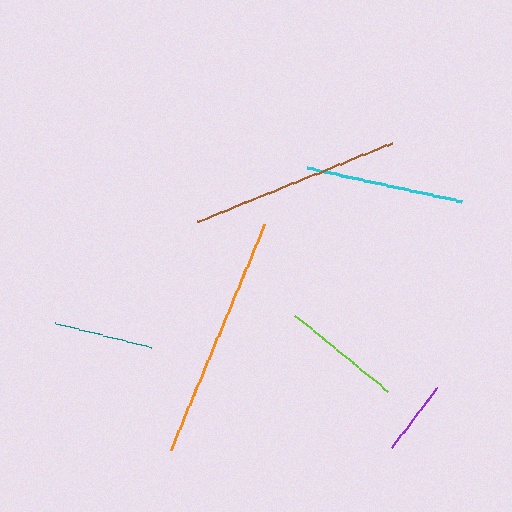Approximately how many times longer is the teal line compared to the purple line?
The teal line is approximately 1.3 times the length of the purple line.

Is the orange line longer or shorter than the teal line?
The orange line is longer than the teal line.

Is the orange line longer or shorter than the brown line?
The orange line is longer than the brown line.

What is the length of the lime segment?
The lime segment is approximately 120 pixels long.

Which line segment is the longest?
The orange line is the longest at approximately 244 pixels.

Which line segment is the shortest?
The purple line is the shortest at approximately 76 pixels.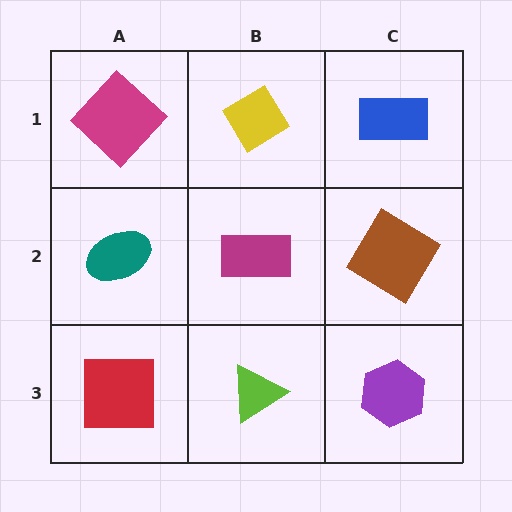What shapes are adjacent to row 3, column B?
A magenta rectangle (row 2, column B), a red square (row 3, column A), a purple hexagon (row 3, column C).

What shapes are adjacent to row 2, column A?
A magenta diamond (row 1, column A), a red square (row 3, column A), a magenta rectangle (row 2, column B).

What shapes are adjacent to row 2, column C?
A blue rectangle (row 1, column C), a purple hexagon (row 3, column C), a magenta rectangle (row 2, column B).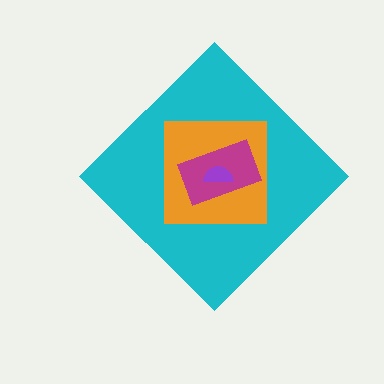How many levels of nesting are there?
4.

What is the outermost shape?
The cyan diamond.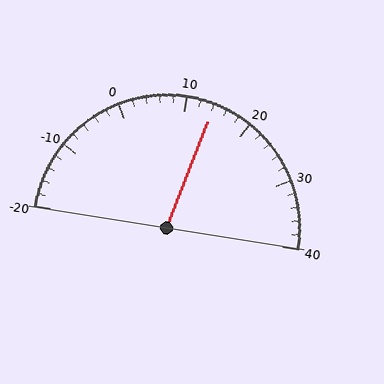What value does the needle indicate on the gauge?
The needle indicates approximately 14.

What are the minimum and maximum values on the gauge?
The gauge ranges from -20 to 40.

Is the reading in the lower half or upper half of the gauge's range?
The reading is in the upper half of the range (-20 to 40).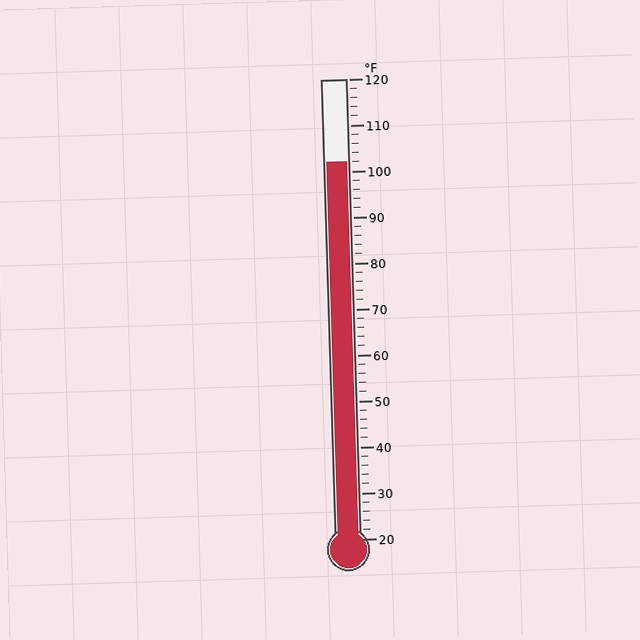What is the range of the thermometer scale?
The thermometer scale ranges from 20°F to 120°F.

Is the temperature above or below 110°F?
The temperature is below 110°F.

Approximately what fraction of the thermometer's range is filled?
The thermometer is filled to approximately 80% of its range.